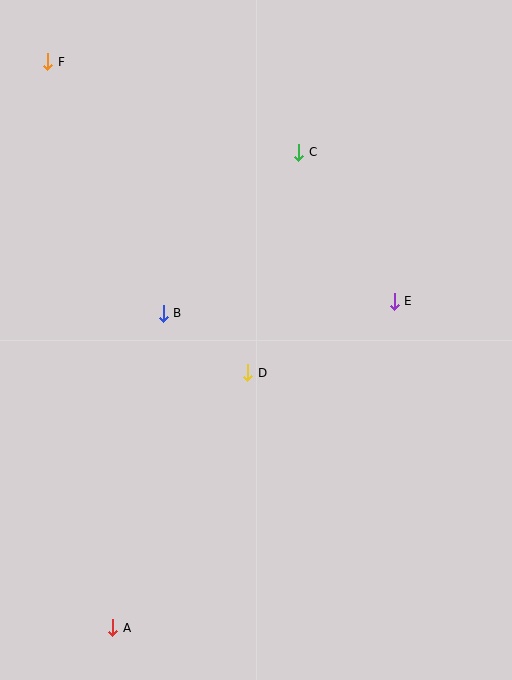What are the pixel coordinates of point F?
Point F is at (48, 62).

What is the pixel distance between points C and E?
The distance between C and E is 177 pixels.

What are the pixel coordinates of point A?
Point A is at (113, 628).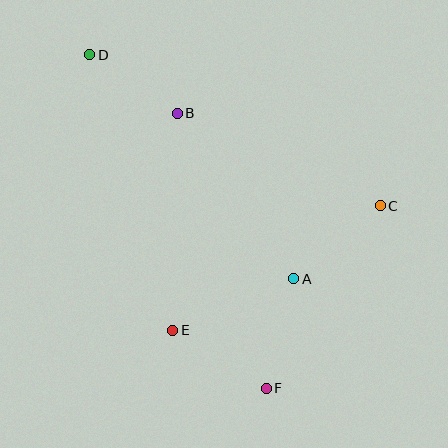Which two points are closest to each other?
Points B and D are closest to each other.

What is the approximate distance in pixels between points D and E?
The distance between D and E is approximately 288 pixels.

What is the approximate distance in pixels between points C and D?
The distance between C and D is approximately 327 pixels.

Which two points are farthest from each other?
Points D and F are farthest from each other.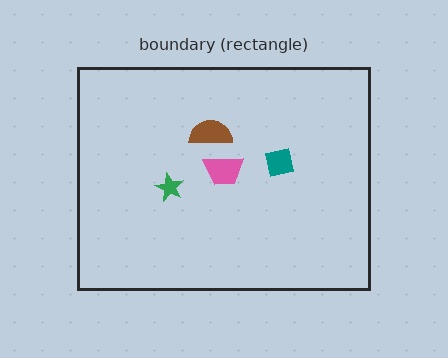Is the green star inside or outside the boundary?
Inside.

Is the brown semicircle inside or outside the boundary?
Inside.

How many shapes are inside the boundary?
4 inside, 0 outside.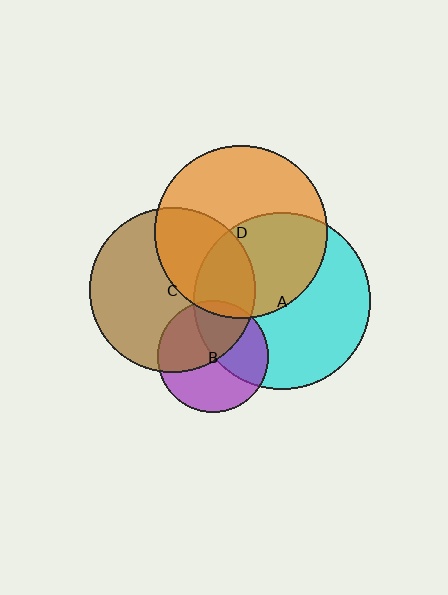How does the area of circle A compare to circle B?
Approximately 2.5 times.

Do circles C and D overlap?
Yes.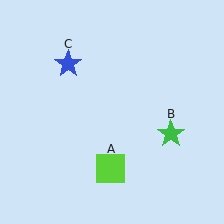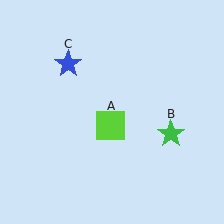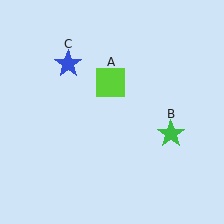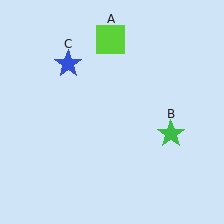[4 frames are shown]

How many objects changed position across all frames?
1 object changed position: lime square (object A).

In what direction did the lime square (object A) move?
The lime square (object A) moved up.